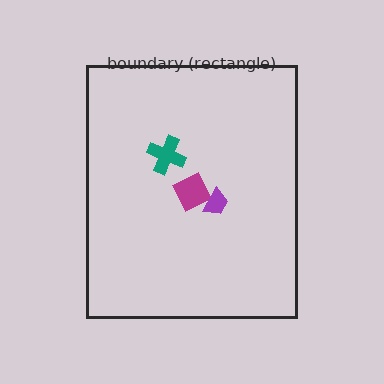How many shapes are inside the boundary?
3 inside, 0 outside.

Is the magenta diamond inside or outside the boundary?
Inside.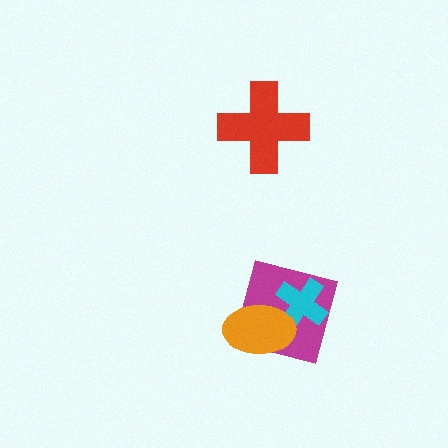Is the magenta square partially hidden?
Yes, it is partially covered by another shape.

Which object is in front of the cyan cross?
The orange ellipse is in front of the cyan cross.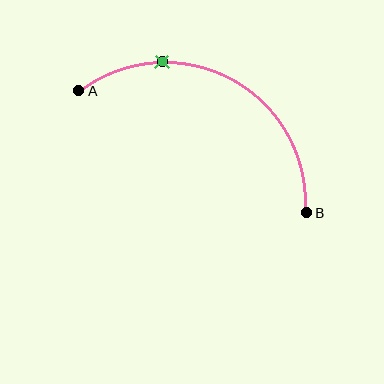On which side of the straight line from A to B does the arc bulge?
The arc bulges above the straight line connecting A and B.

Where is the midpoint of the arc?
The arc midpoint is the point on the curve farthest from the straight line joining A and B. It sits above that line.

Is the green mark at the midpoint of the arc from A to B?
No. The green mark lies on the arc but is closer to endpoint A. The arc midpoint would be at the point on the curve equidistant along the arc from both A and B.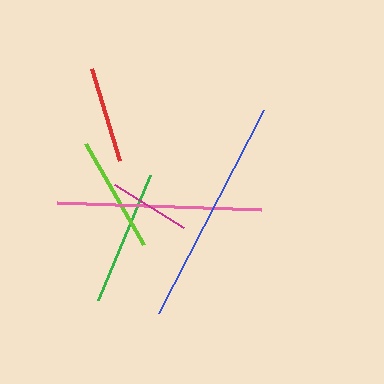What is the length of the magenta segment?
The magenta segment is approximately 81 pixels long.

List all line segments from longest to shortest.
From longest to shortest: blue, pink, green, lime, red, magenta.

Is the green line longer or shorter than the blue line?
The blue line is longer than the green line.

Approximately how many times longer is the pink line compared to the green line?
The pink line is approximately 1.5 times the length of the green line.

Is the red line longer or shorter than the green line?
The green line is longer than the red line.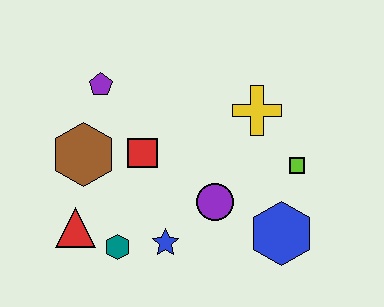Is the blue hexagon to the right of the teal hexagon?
Yes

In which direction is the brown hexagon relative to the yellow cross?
The brown hexagon is to the left of the yellow cross.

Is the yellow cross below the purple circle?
No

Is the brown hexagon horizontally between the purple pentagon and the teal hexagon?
No